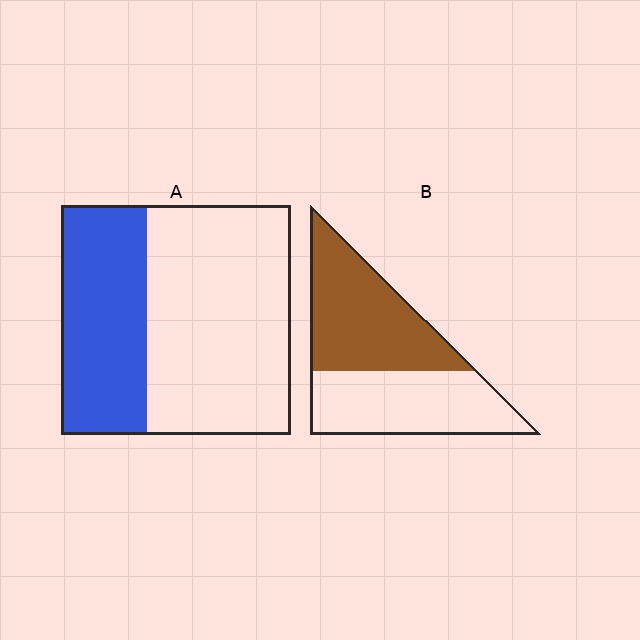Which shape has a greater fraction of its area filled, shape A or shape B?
Shape B.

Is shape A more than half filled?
No.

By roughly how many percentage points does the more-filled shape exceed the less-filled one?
By roughly 15 percentage points (B over A).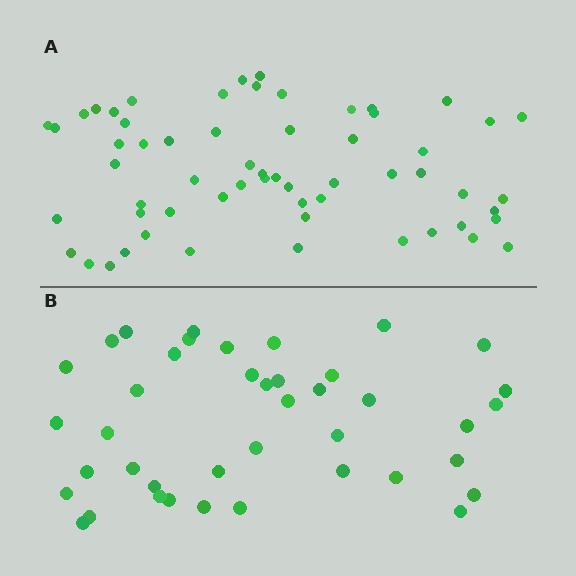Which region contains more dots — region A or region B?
Region A (the top region) has more dots.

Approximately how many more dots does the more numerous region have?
Region A has approximately 20 more dots than region B.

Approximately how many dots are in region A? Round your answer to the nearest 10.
About 60 dots.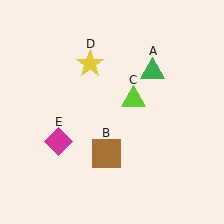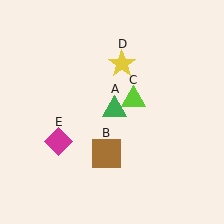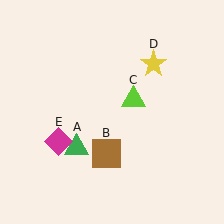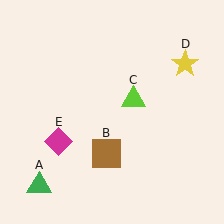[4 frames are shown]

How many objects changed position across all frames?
2 objects changed position: green triangle (object A), yellow star (object D).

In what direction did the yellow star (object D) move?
The yellow star (object D) moved right.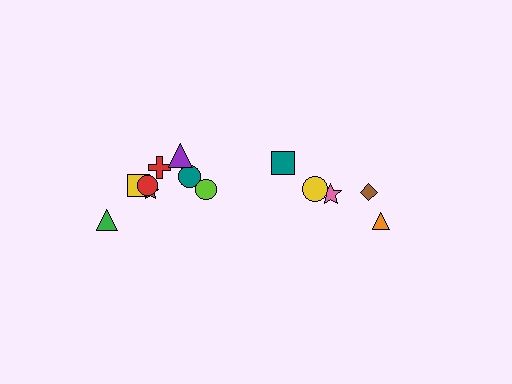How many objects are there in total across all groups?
There are 13 objects.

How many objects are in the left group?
There are 8 objects.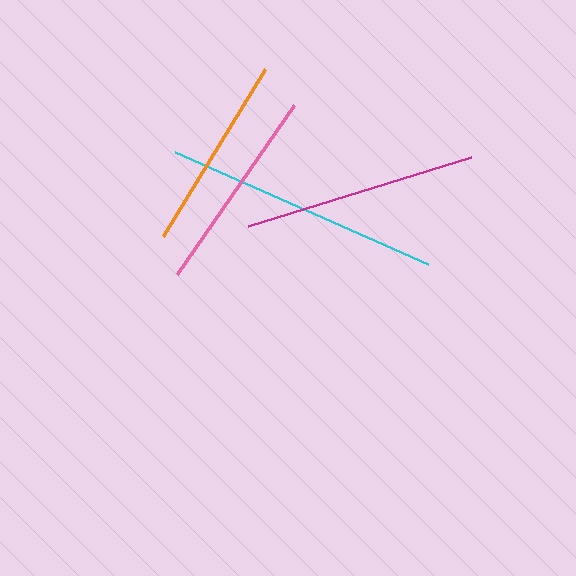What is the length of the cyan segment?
The cyan segment is approximately 277 pixels long.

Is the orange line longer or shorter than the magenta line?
The magenta line is longer than the orange line.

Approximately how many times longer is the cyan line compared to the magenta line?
The cyan line is approximately 1.2 times the length of the magenta line.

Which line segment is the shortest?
The orange line is the shortest at approximately 195 pixels.